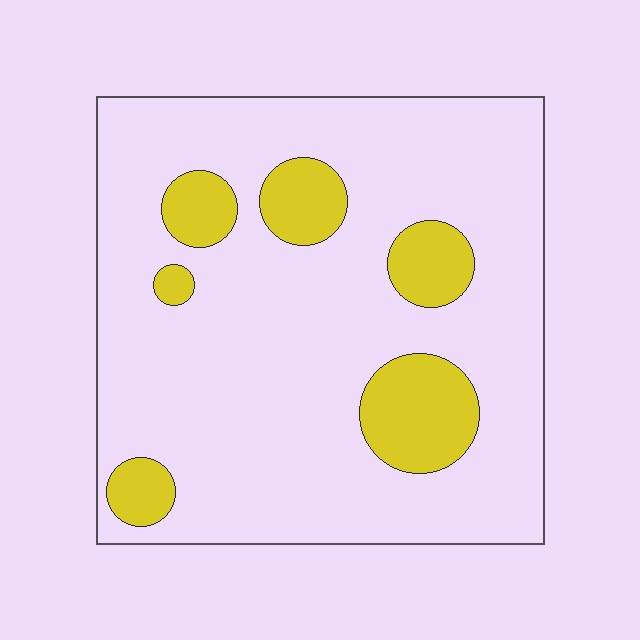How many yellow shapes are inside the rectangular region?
6.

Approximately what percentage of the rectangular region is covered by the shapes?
Approximately 15%.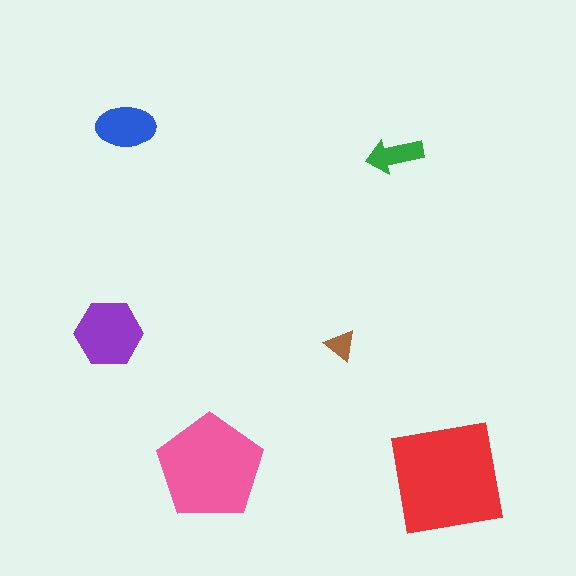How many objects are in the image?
There are 6 objects in the image.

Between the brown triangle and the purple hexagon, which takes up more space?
The purple hexagon.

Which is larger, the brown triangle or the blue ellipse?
The blue ellipse.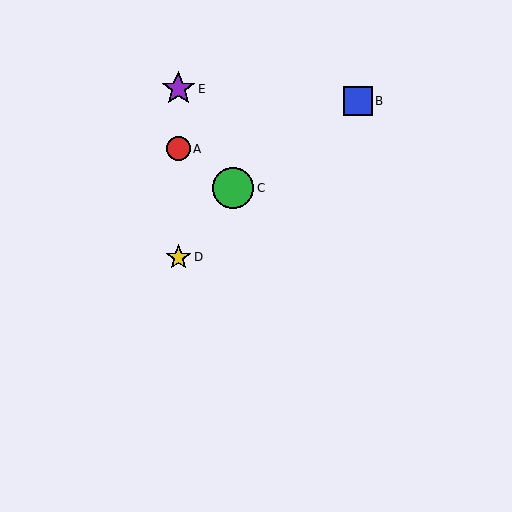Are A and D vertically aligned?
Yes, both are at x≈178.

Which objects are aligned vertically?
Objects A, D, E are aligned vertically.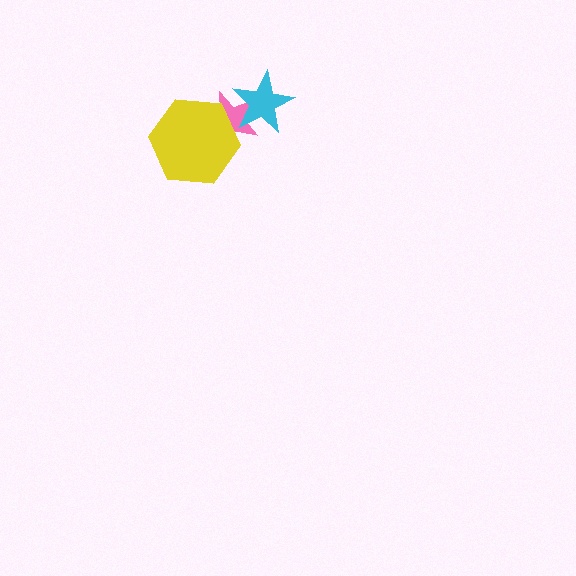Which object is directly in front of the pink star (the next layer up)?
The yellow hexagon is directly in front of the pink star.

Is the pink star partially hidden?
Yes, it is partially covered by another shape.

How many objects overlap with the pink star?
2 objects overlap with the pink star.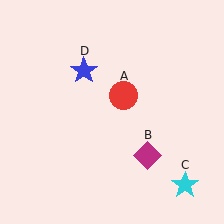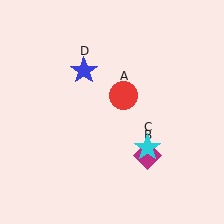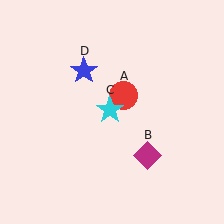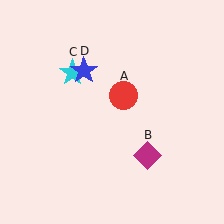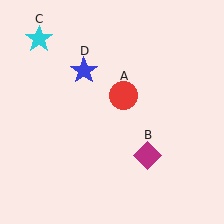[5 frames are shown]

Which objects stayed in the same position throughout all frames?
Red circle (object A) and magenta diamond (object B) and blue star (object D) remained stationary.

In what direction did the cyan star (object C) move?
The cyan star (object C) moved up and to the left.